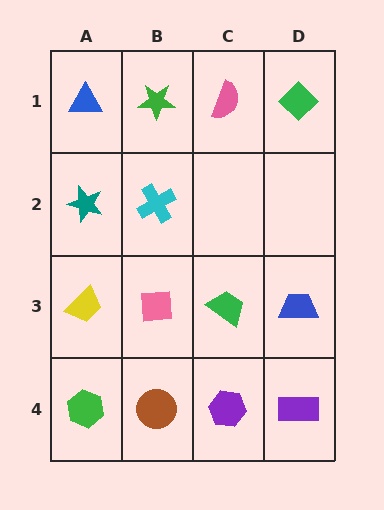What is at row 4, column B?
A brown circle.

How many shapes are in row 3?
4 shapes.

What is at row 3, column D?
A blue trapezoid.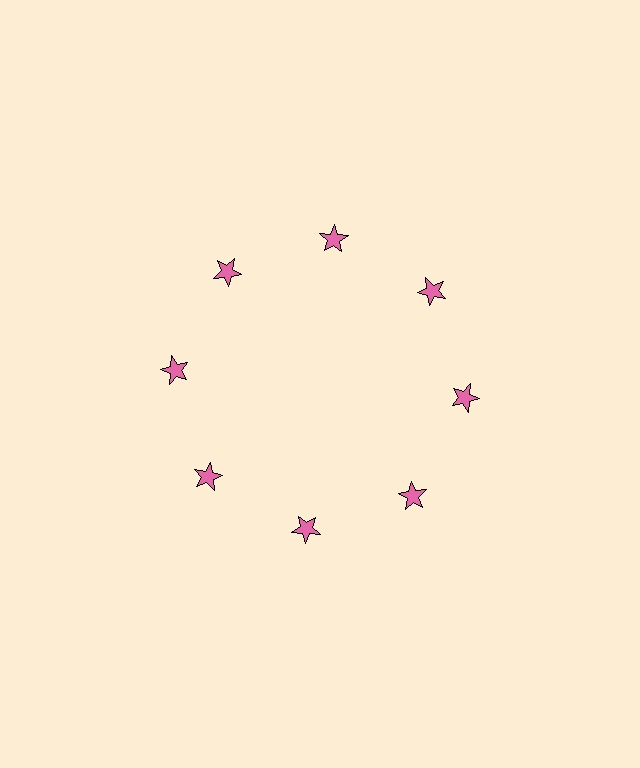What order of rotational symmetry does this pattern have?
This pattern has 8-fold rotational symmetry.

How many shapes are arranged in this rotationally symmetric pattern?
There are 8 shapes, arranged in 8 groups of 1.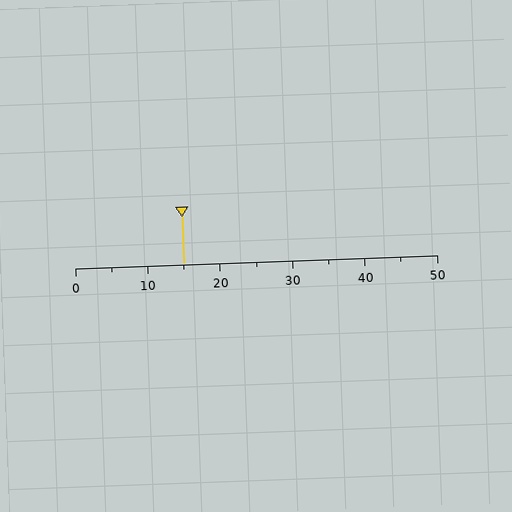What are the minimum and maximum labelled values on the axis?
The axis runs from 0 to 50.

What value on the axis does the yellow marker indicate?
The marker indicates approximately 15.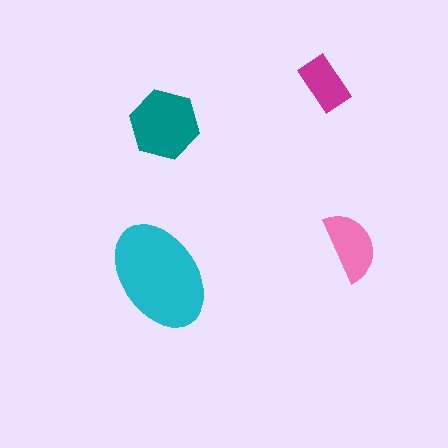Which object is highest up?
The magenta rectangle is topmost.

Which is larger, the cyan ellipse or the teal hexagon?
The cyan ellipse.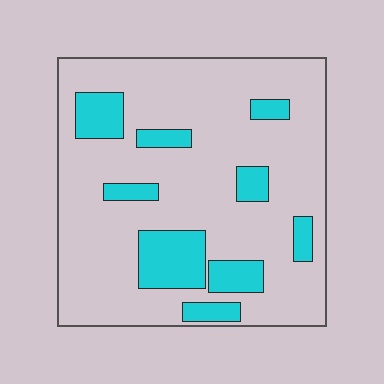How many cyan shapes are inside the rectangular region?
9.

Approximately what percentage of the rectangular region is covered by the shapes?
Approximately 20%.